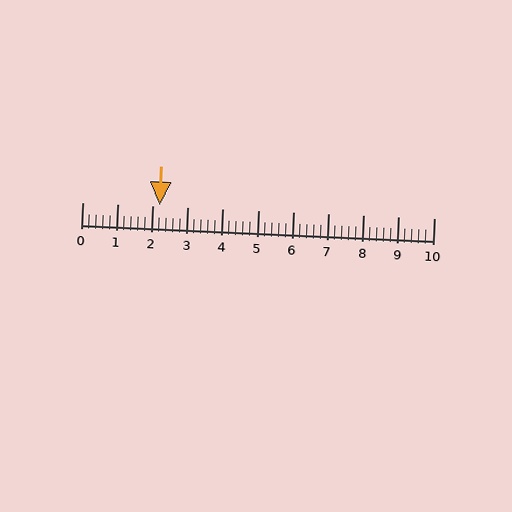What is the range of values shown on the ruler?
The ruler shows values from 0 to 10.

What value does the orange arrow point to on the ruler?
The orange arrow points to approximately 2.2.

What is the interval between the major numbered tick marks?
The major tick marks are spaced 1 units apart.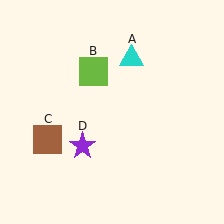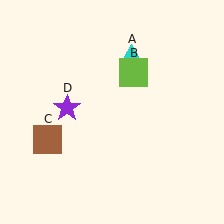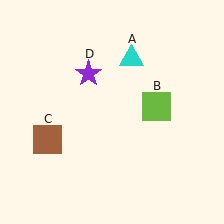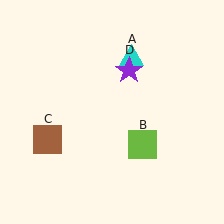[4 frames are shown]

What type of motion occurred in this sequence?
The lime square (object B), purple star (object D) rotated clockwise around the center of the scene.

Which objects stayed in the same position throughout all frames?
Cyan triangle (object A) and brown square (object C) remained stationary.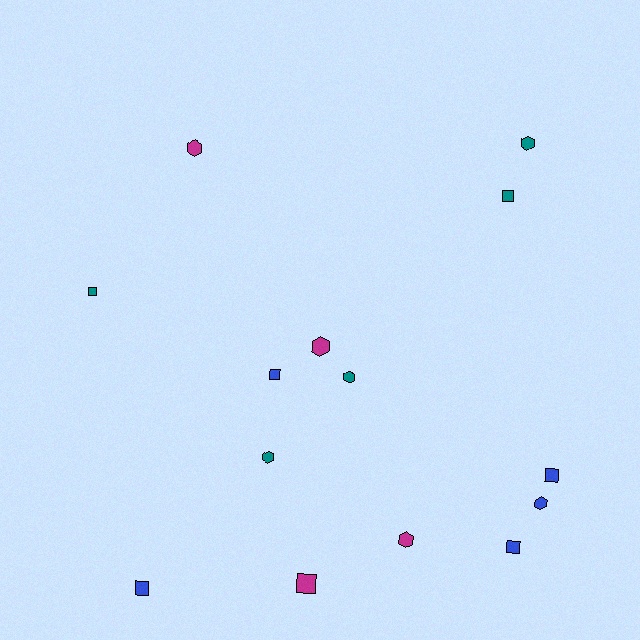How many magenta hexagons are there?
There are 3 magenta hexagons.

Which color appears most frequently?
Teal, with 5 objects.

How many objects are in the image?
There are 14 objects.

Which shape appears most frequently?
Square, with 7 objects.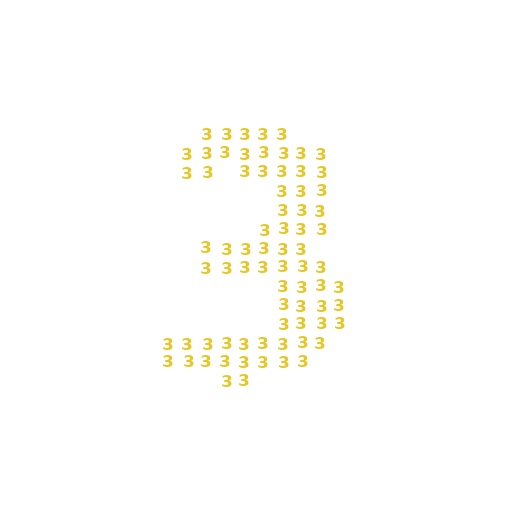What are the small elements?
The small elements are digit 3's.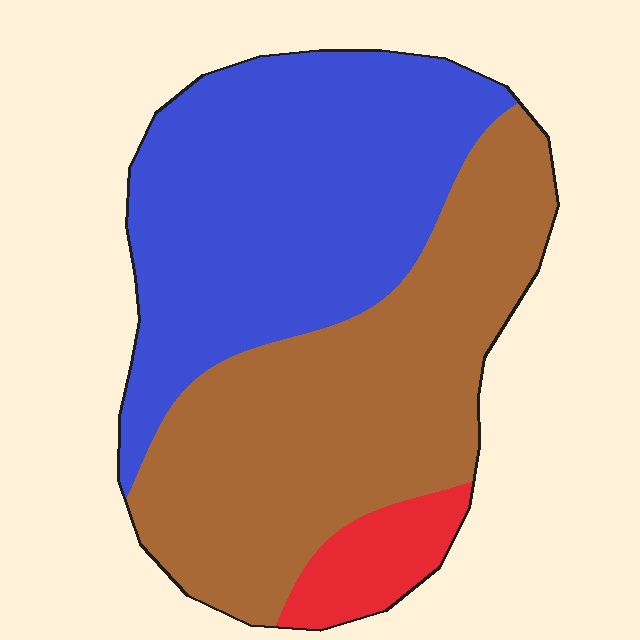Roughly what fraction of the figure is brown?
Brown covers roughly 45% of the figure.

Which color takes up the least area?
Red, at roughly 10%.